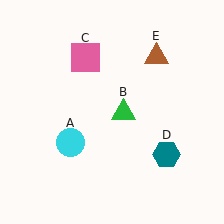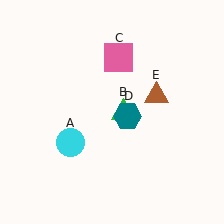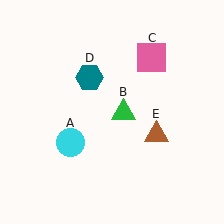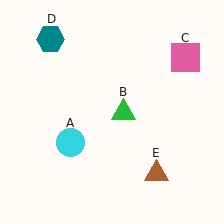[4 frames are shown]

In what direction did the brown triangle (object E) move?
The brown triangle (object E) moved down.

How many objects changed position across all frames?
3 objects changed position: pink square (object C), teal hexagon (object D), brown triangle (object E).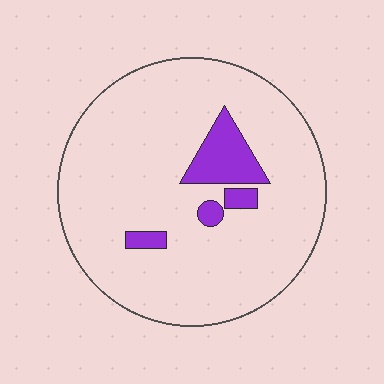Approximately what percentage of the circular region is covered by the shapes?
Approximately 10%.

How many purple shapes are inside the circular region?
4.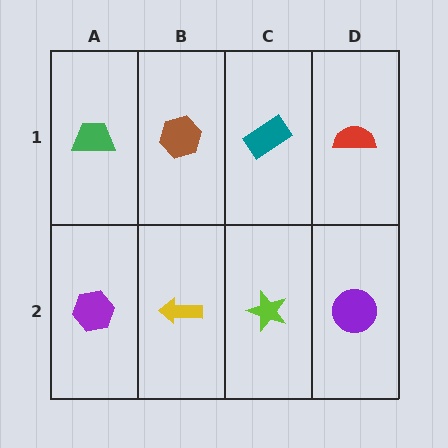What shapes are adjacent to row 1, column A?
A purple hexagon (row 2, column A), a brown hexagon (row 1, column B).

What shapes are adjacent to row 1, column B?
A yellow arrow (row 2, column B), a green trapezoid (row 1, column A), a teal rectangle (row 1, column C).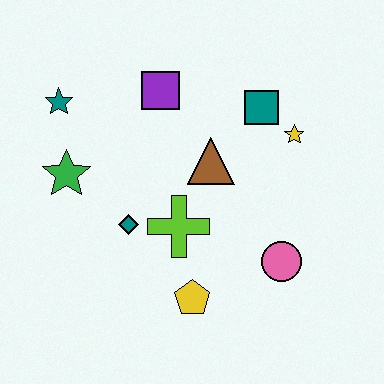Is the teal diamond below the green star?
Yes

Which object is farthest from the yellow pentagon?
The teal star is farthest from the yellow pentagon.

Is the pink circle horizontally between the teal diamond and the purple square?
No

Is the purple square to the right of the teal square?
No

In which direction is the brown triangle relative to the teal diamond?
The brown triangle is to the right of the teal diamond.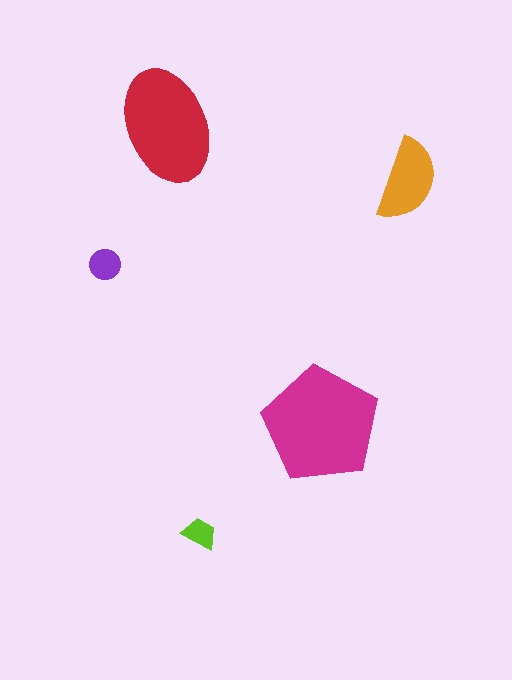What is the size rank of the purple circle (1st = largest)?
4th.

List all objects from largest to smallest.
The magenta pentagon, the red ellipse, the orange semicircle, the purple circle, the lime trapezoid.